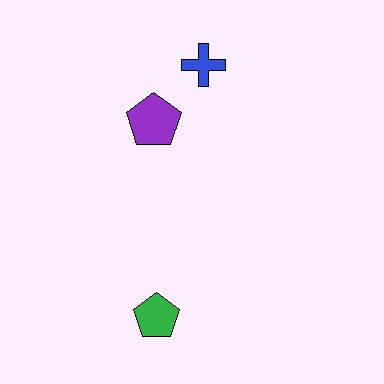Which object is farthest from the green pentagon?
The blue cross is farthest from the green pentagon.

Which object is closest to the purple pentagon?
The blue cross is closest to the purple pentagon.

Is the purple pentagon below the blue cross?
Yes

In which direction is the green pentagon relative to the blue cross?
The green pentagon is below the blue cross.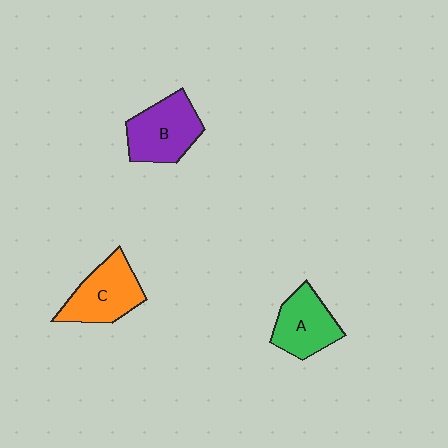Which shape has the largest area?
Shape B (purple).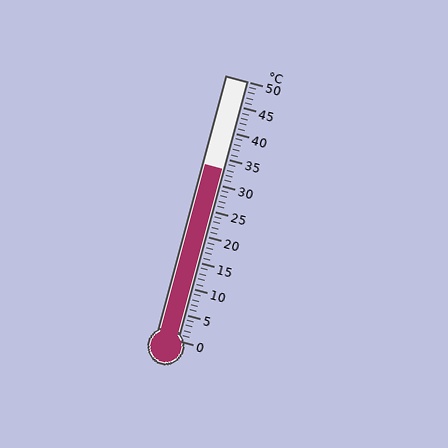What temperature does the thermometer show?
The thermometer shows approximately 33°C.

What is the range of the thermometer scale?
The thermometer scale ranges from 0°C to 50°C.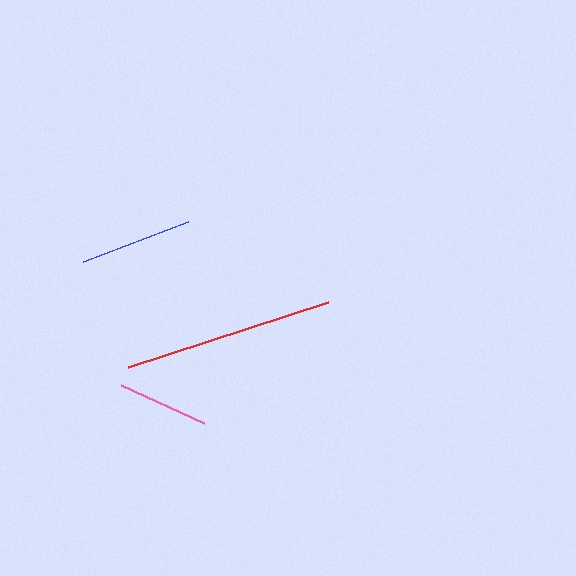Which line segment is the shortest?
The pink line is the shortest at approximately 91 pixels.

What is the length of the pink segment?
The pink segment is approximately 91 pixels long.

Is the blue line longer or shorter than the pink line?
The blue line is longer than the pink line.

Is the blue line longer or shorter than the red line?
The red line is longer than the blue line.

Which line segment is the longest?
The red line is the longest at approximately 210 pixels.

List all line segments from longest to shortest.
From longest to shortest: red, blue, pink.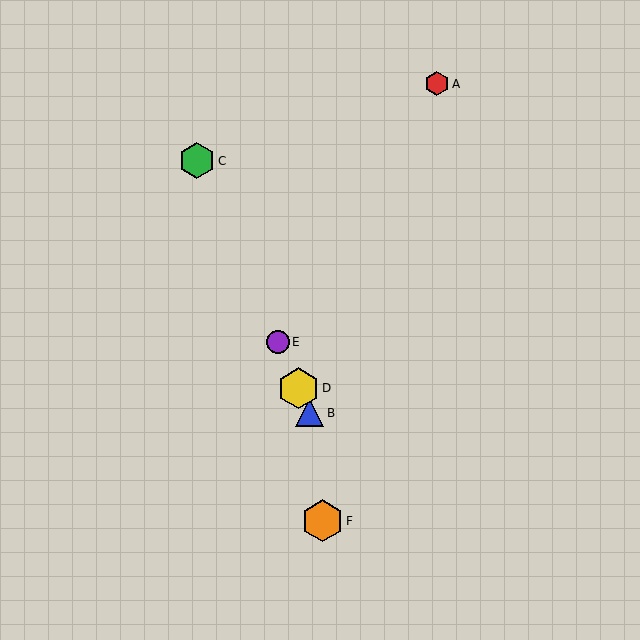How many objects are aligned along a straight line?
4 objects (B, C, D, E) are aligned along a straight line.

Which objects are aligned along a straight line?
Objects B, C, D, E are aligned along a straight line.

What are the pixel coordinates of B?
Object B is at (310, 413).